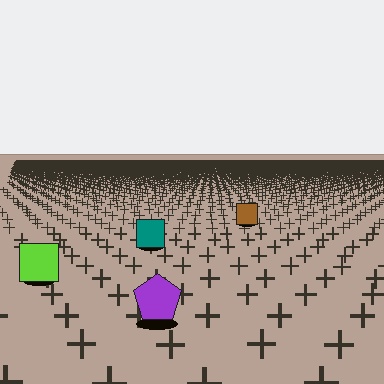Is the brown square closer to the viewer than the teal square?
No. The teal square is closer — you can tell from the texture gradient: the ground texture is coarser near it.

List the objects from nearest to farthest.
From nearest to farthest: the purple pentagon, the lime square, the teal square, the brown square.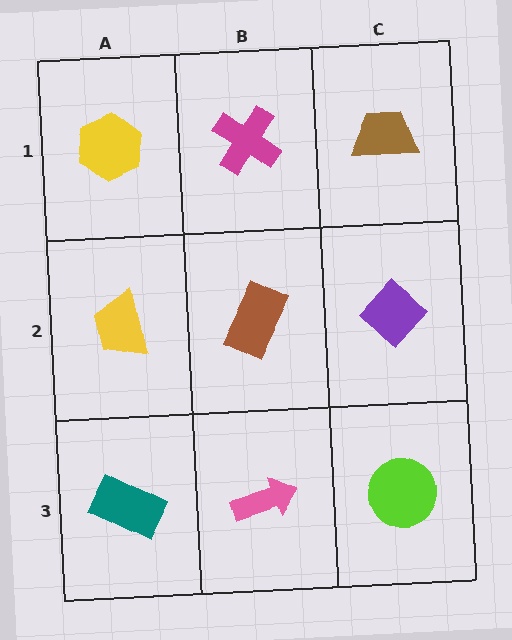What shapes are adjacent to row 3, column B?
A brown rectangle (row 2, column B), a teal rectangle (row 3, column A), a lime circle (row 3, column C).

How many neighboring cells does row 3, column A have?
2.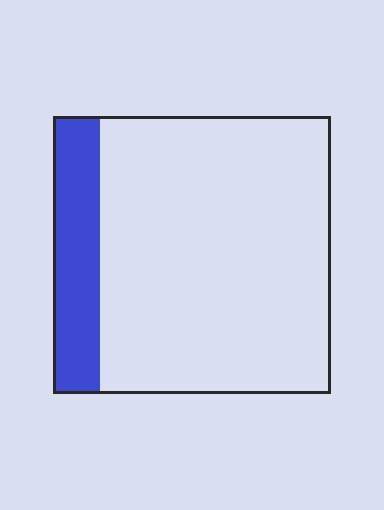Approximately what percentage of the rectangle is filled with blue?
Approximately 15%.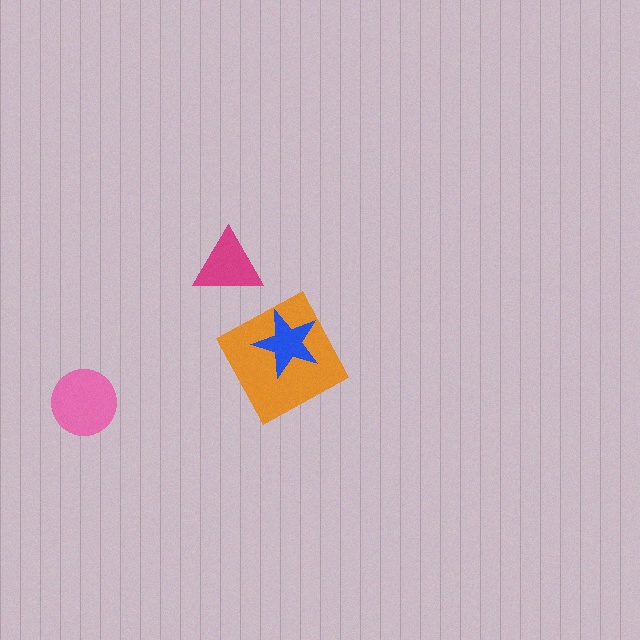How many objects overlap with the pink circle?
0 objects overlap with the pink circle.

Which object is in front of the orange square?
The blue star is in front of the orange square.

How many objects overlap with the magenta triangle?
0 objects overlap with the magenta triangle.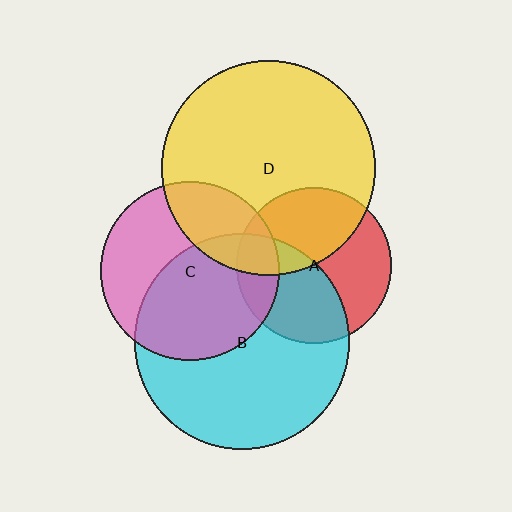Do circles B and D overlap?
Yes.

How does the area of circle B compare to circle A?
Approximately 1.9 times.